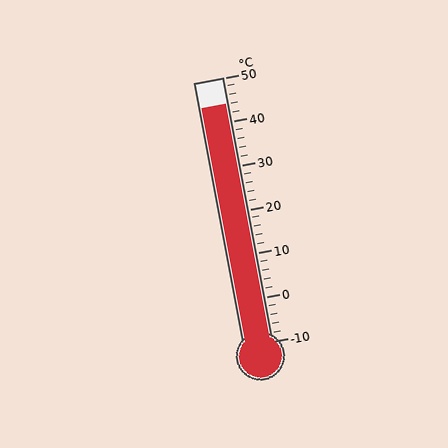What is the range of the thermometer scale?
The thermometer scale ranges from -10°C to 50°C.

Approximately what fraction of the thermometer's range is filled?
The thermometer is filled to approximately 90% of its range.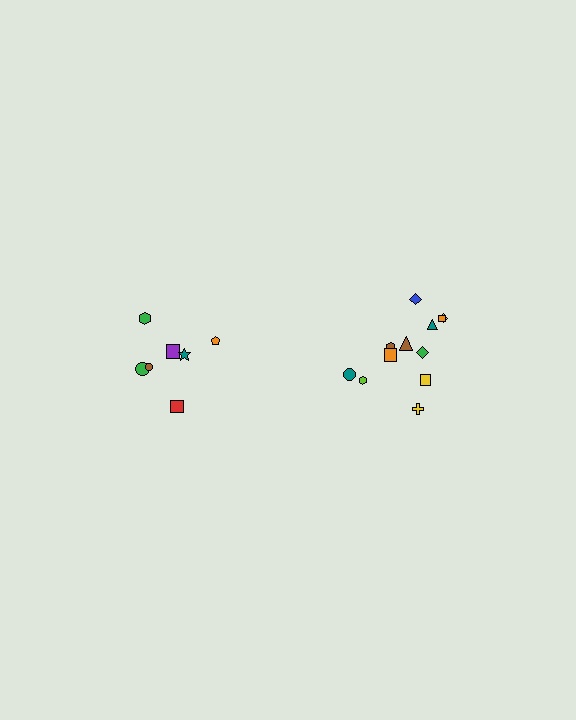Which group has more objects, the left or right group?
The right group.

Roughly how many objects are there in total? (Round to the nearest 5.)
Roughly 20 objects in total.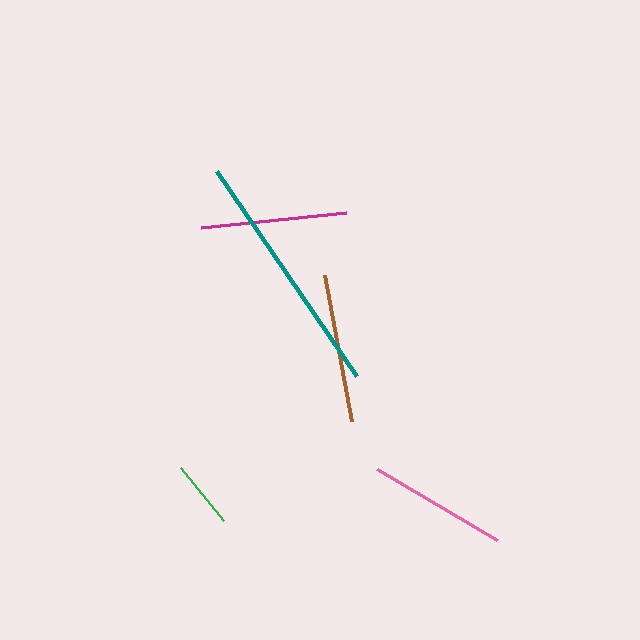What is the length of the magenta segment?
The magenta segment is approximately 146 pixels long.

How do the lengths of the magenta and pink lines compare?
The magenta and pink lines are approximately the same length.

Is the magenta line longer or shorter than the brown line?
The brown line is longer than the magenta line.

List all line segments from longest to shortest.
From longest to shortest: teal, brown, magenta, pink, green.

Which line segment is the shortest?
The green line is the shortest at approximately 68 pixels.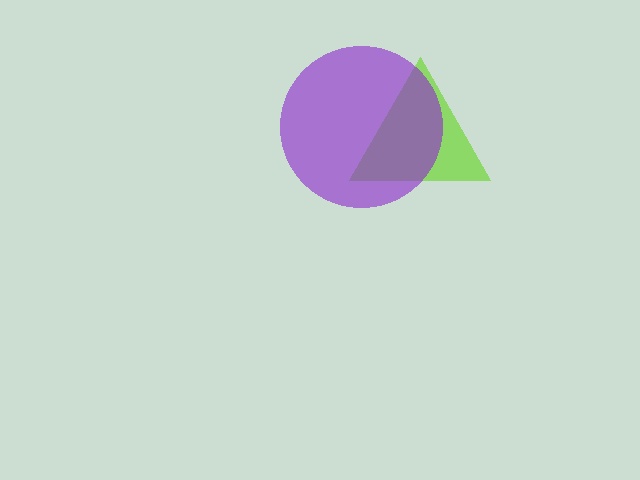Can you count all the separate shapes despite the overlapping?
Yes, there are 2 separate shapes.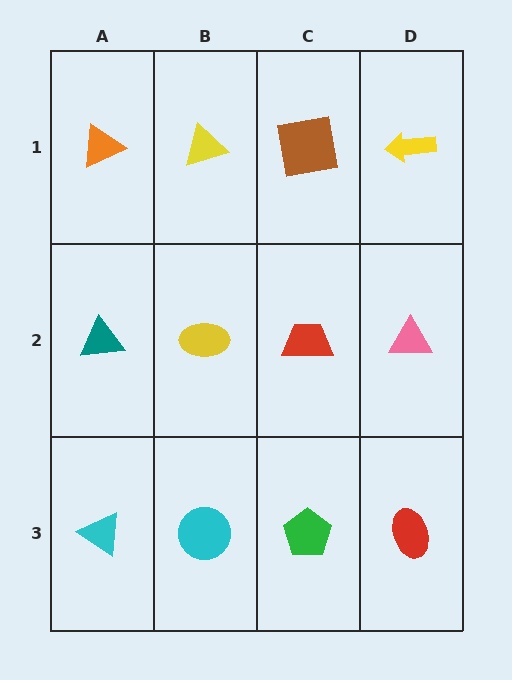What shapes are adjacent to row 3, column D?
A pink triangle (row 2, column D), a green pentagon (row 3, column C).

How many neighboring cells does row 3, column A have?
2.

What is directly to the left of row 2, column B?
A teal triangle.